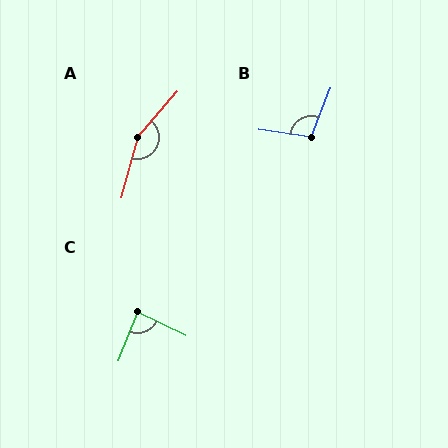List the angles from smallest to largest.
C (86°), B (104°), A (154°).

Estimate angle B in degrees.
Approximately 104 degrees.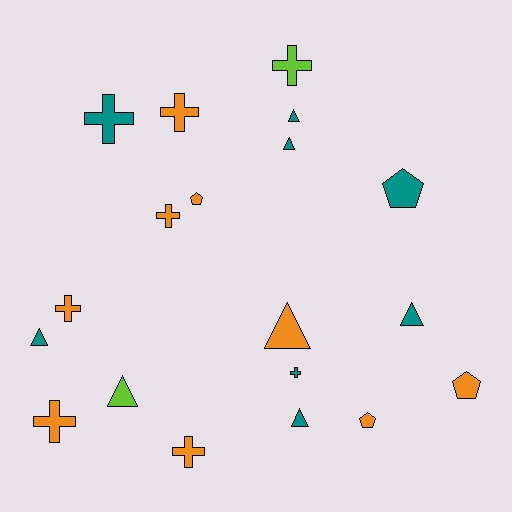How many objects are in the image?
There are 19 objects.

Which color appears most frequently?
Orange, with 9 objects.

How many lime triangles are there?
There is 1 lime triangle.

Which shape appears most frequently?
Cross, with 8 objects.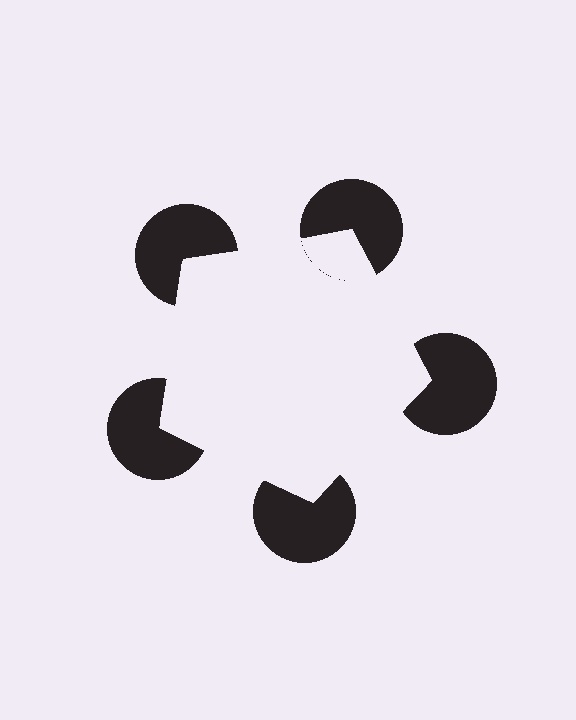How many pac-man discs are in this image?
There are 5 — one at each vertex of the illusory pentagon.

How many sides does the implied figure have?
5 sides.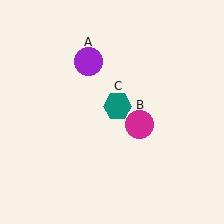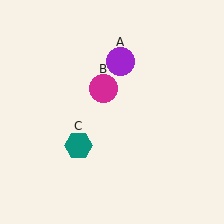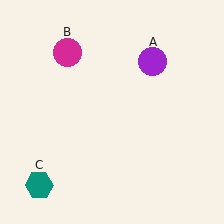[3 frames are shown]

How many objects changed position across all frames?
3 objects changed position: purple circle (object A), magenta circle (object B), teal hexagon (object C).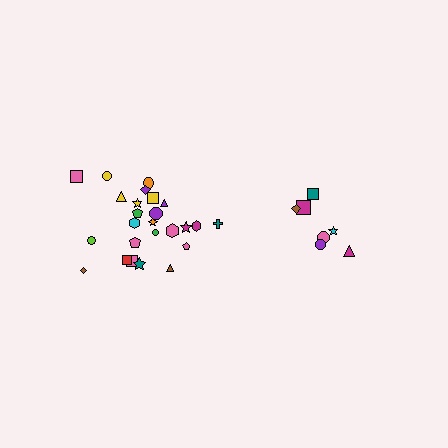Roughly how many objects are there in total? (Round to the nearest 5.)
Roughly 30 objects in total.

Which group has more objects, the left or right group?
The left group.